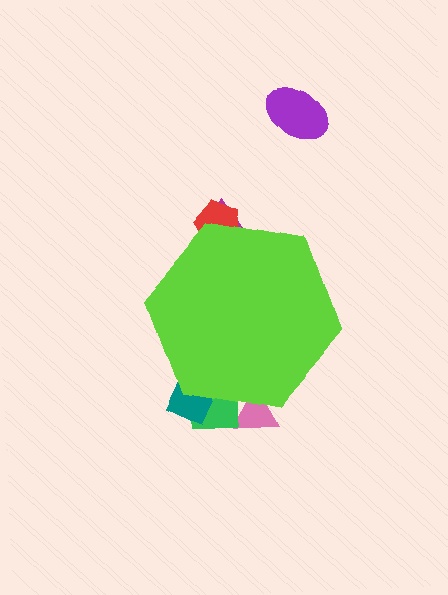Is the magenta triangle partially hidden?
Yes, the magenta triangle is partially hidden behind the lime hexagon.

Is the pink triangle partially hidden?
Yes, the pink triangle is partially hidden behind the lime hexagon.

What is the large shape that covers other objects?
A lime hexagon.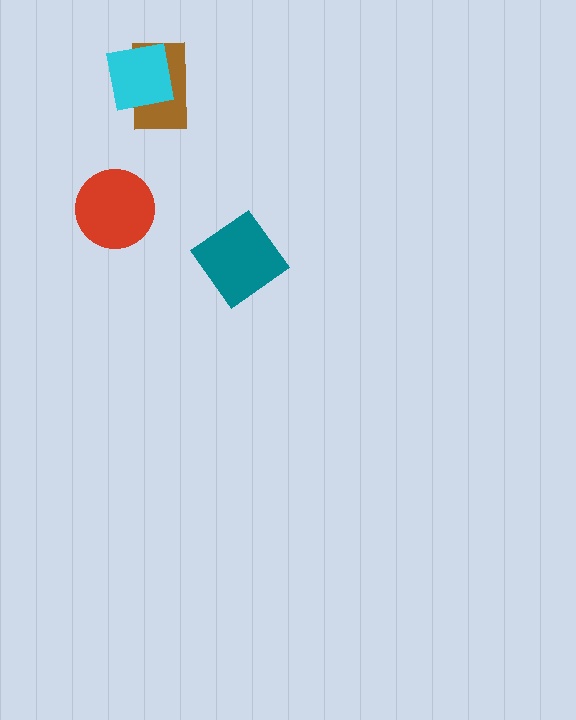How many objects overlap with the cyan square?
1 object overlaps with the cyan square.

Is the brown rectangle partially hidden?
Yes, it is partially covered by another shape.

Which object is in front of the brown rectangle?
The cyan square is in front of the brown rectangle.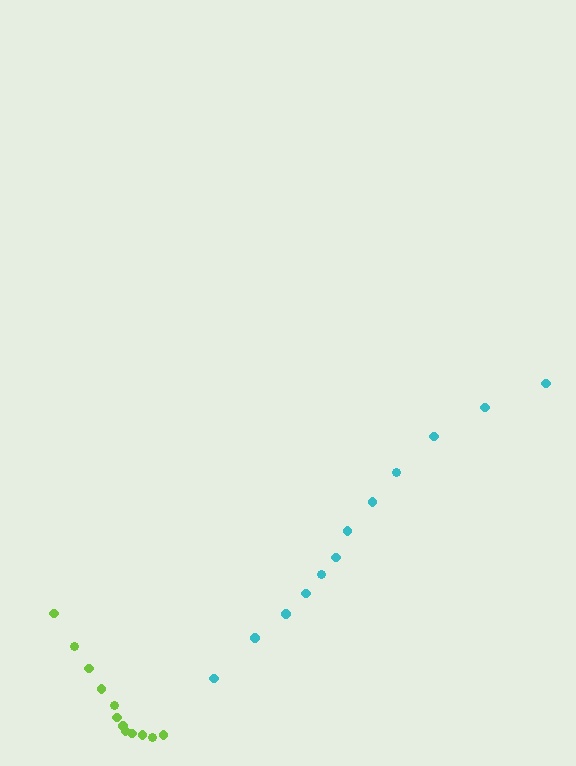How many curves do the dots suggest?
There are 2 distinct paths.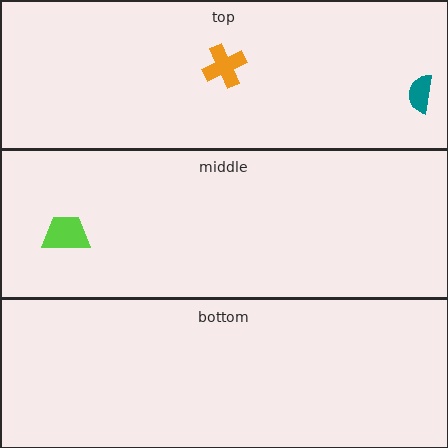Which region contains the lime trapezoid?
The middle region.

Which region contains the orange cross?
The top region.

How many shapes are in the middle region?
1.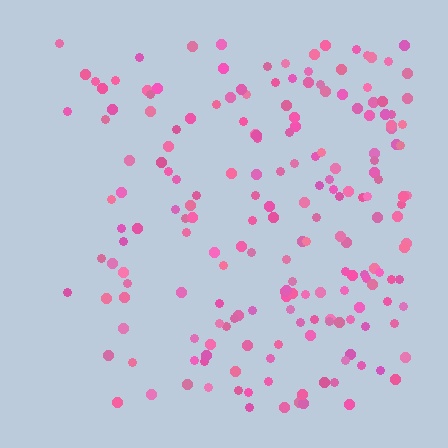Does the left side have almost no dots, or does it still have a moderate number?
Still a moderate number, just noticeably fewer than the right.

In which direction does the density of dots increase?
From left to right, with the right side densest.